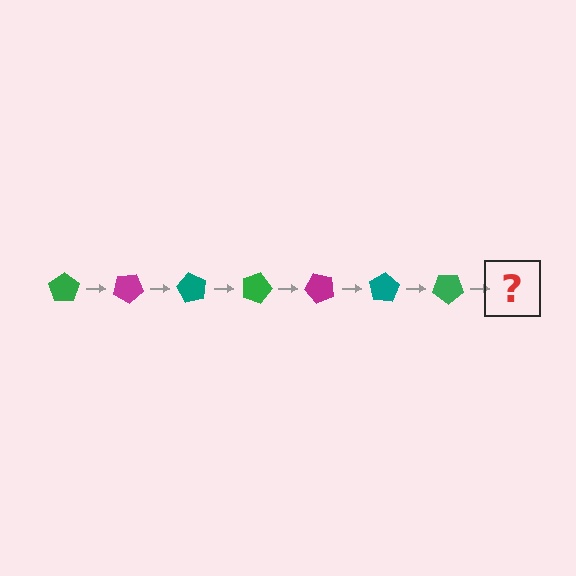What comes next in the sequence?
The next element should be a magenta pentagon, rotated 210 degrees from the start.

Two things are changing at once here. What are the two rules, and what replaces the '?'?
The two rules are that it rotates 30 degrees each step and the color cycles through green, magenta, and teal. The '?' should be a magenta pentagon, rotated 210 degrees from the start.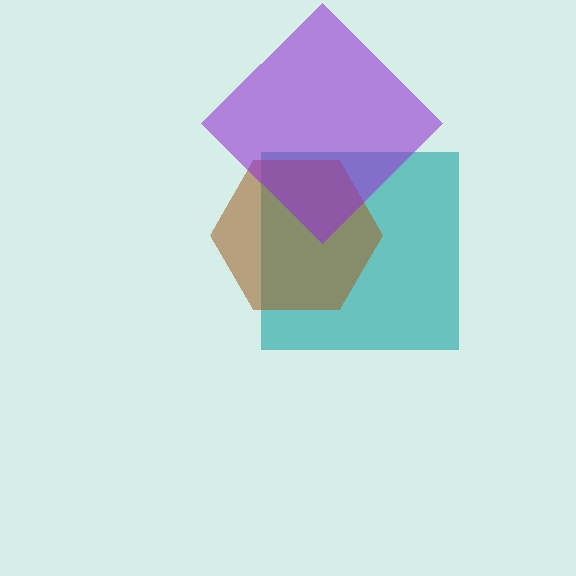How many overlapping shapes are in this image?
There are 3 overlapping shapes in the image.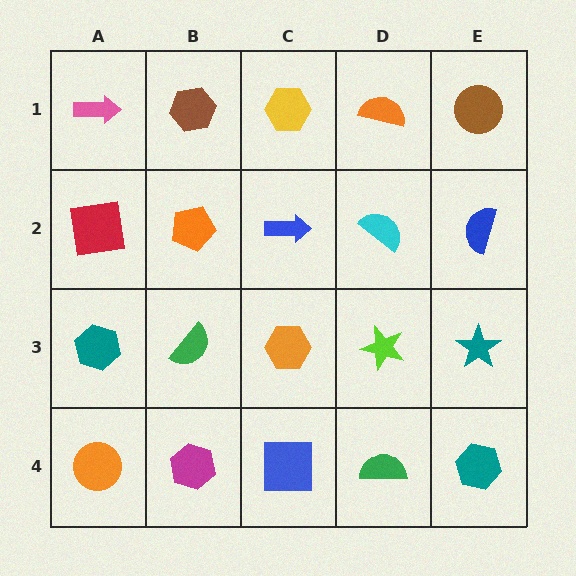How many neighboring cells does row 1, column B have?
3.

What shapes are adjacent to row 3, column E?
A blue semicircle (row 2, column E), a teal hexagon (row 4, column E), a lime star (row 3, column D).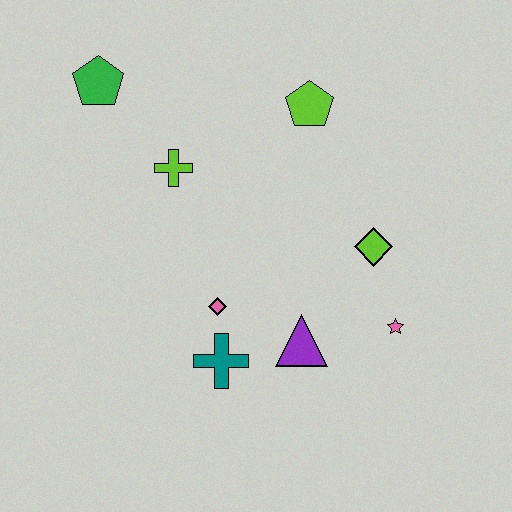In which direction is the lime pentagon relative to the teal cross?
The lime pentagon is above the teal cross.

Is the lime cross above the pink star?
Yes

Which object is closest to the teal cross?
The pink diamond is closest to the teal cross.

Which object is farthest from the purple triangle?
The green pentagon is farthest from the purple triangle.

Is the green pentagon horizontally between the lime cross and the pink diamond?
No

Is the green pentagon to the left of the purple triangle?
Yes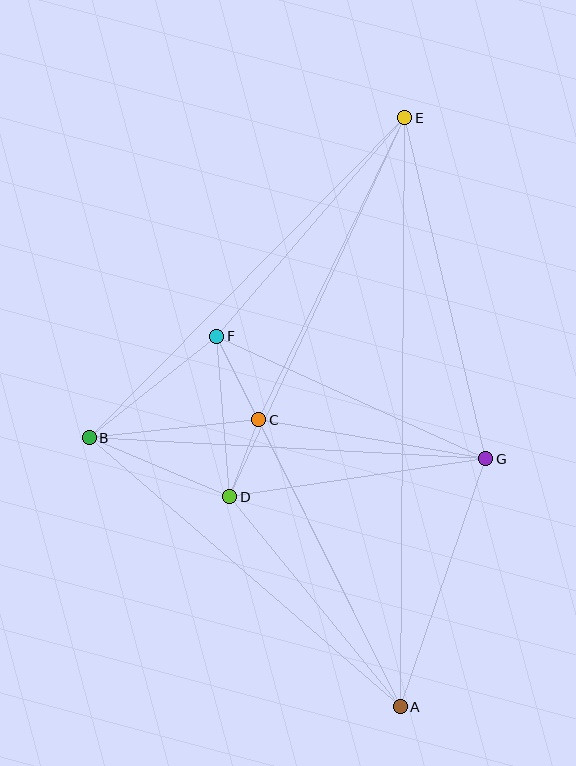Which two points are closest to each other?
Points C and D are closest to each other.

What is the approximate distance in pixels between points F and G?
The distance between F and G is approximately 296 pixels.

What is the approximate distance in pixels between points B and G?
The distance between B and G is approximately 397 pixels.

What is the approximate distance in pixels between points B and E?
The distance between B and E is approximately 449 pixels.